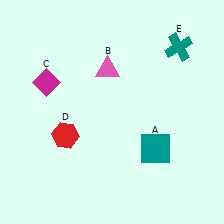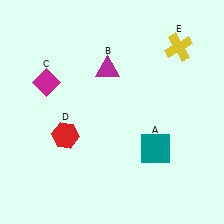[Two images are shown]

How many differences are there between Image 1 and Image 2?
There are 2 differences between the two images.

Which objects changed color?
B changed from pink to magenta. E changed from teal to yellow.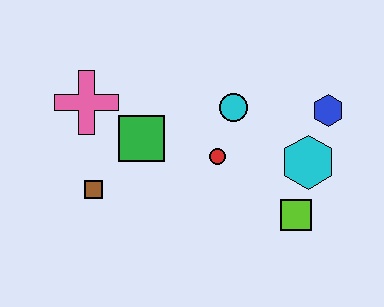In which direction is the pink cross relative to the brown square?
The pink cross is above the brown square.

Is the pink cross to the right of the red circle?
No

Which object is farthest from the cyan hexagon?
The pink cross is farthest from the cyan hexagon.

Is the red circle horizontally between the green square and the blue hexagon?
Yes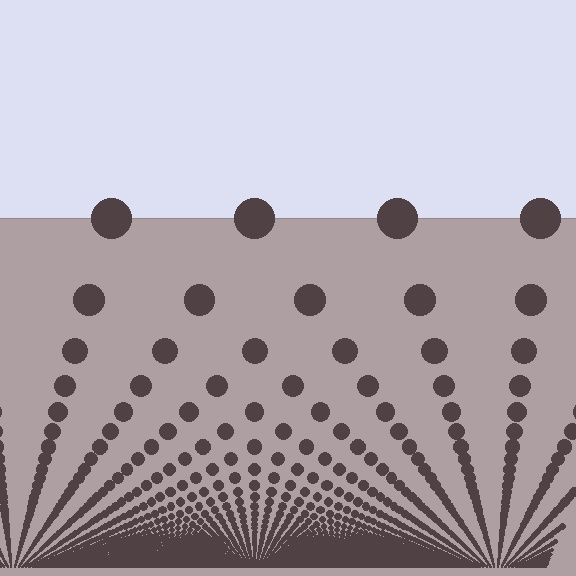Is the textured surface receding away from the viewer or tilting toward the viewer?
The surface appears to tilt toward the viewer. Texture elements get larger and sparser toward the top.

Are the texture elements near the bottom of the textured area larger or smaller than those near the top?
Smaller. The gradient is inverted — elements near the bottom are smaller and denser.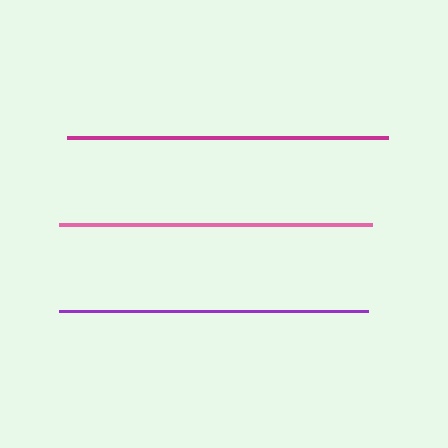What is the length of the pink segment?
The pink segment is approximately 313 pixels long.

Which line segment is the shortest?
The purple line is the shortest at approximately 310 pixels.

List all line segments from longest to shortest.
From longest to shortest: magenta, pink, purple.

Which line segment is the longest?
The magenta line is the longest at approximately 322 pixels.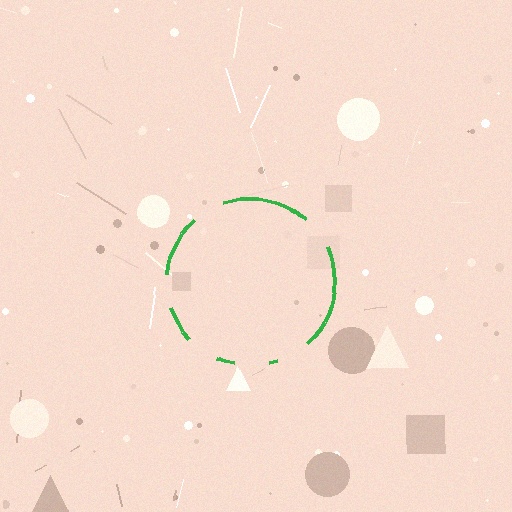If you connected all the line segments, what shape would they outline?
They would outline a circle.